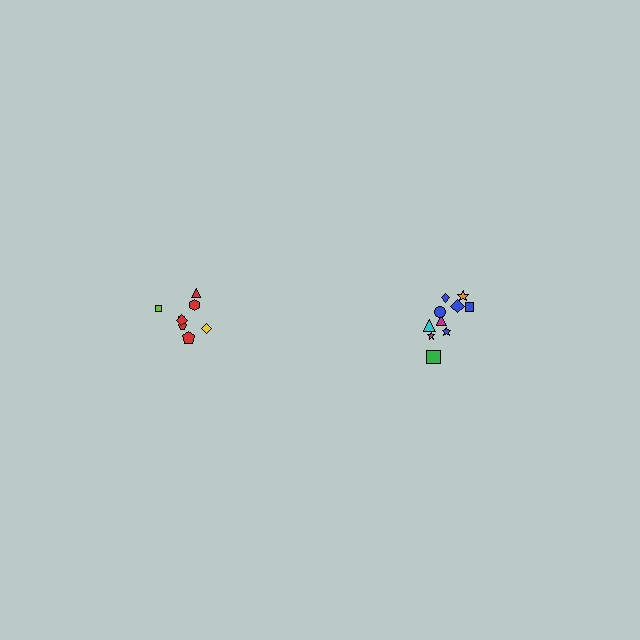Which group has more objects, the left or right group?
The right group.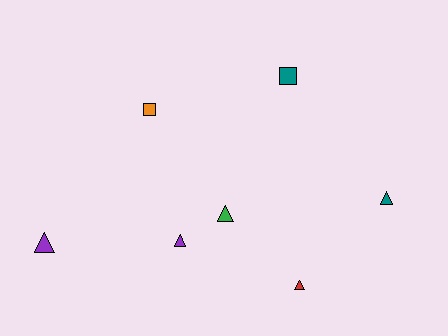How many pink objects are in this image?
There are no pink objects.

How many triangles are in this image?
There are 5 triangles.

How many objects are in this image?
There are 7 objects.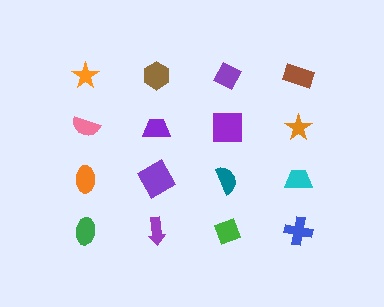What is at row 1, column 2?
A brown hexagon.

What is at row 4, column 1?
A green ellipse.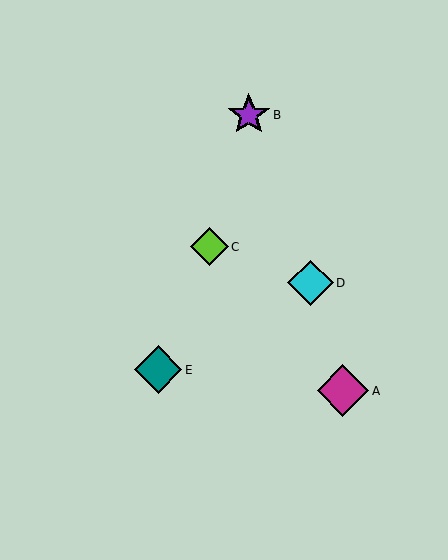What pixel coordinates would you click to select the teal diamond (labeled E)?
Click at (158, 370) to select the teal diamond E.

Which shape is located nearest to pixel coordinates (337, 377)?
The magenta diamond (labeled A) at (343, 391) is nearest to that location.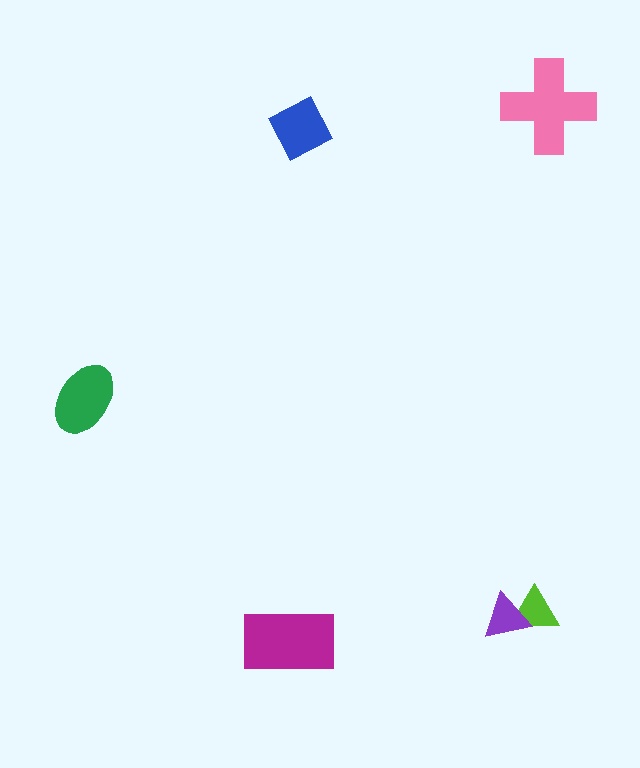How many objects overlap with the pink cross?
0 objects overlap with the pink cross.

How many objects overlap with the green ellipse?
0 objects overlap with the green ellipse.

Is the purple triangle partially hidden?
No, no other shape covers it.